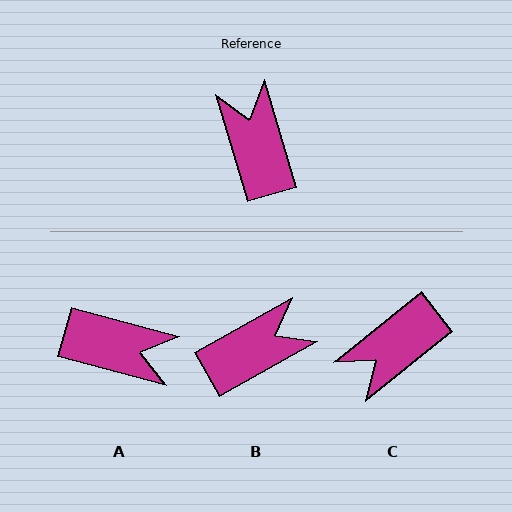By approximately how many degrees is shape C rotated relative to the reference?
Approximately 112 degrees counter-clockwise.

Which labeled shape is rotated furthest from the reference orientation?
A, about 122 degrees away.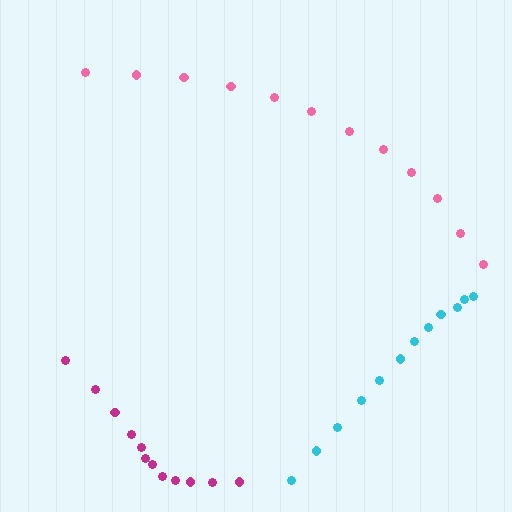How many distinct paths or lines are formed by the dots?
There are 3 distinct paths.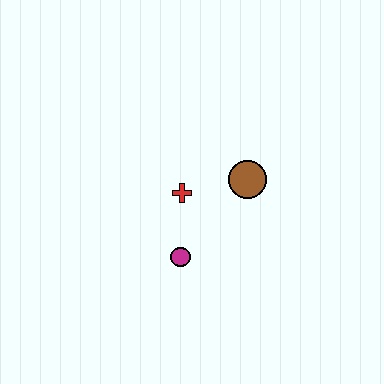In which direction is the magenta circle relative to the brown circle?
The magenta circle is below the brown circle.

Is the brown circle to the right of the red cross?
Yes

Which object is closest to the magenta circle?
The red cross is closest to the magenta circle.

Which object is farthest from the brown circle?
The magenta circle is farthest from the brown circle.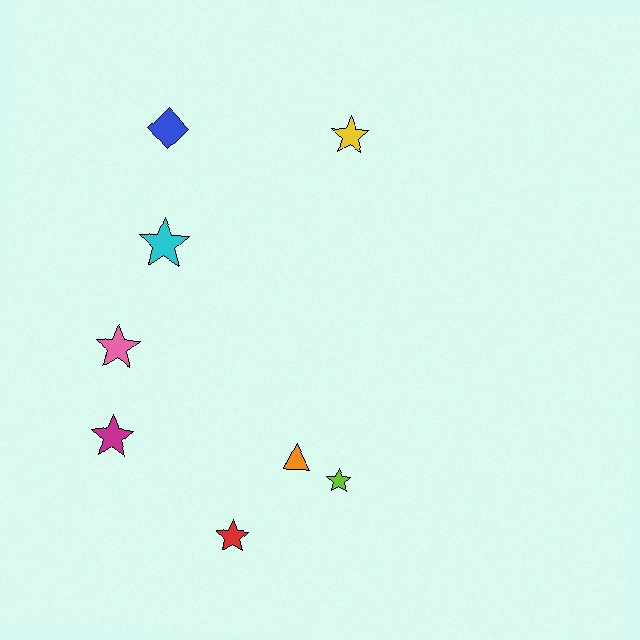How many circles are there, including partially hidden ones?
There are no circles.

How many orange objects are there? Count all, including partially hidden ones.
There is 1 orange object.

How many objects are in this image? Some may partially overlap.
There are 8 objects.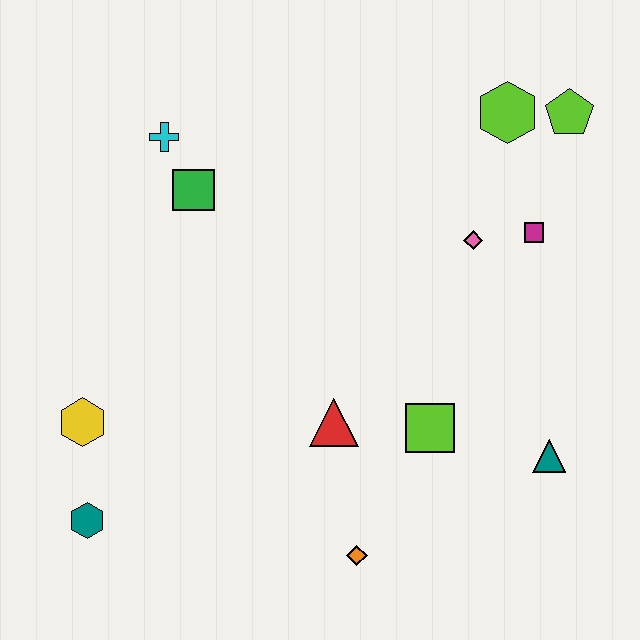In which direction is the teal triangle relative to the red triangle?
The teal triangle is to the right of the red triangle.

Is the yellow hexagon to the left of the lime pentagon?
Yes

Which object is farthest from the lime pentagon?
The teal hexagon is farthest from the lime pentagon.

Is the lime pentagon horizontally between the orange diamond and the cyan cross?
No